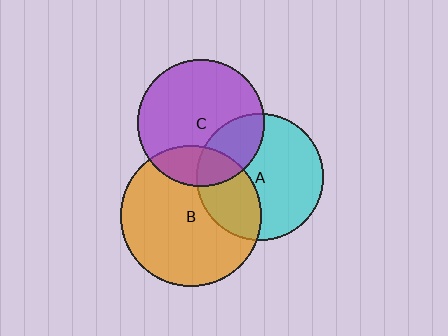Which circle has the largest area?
Circle B (orange).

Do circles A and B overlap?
Yes.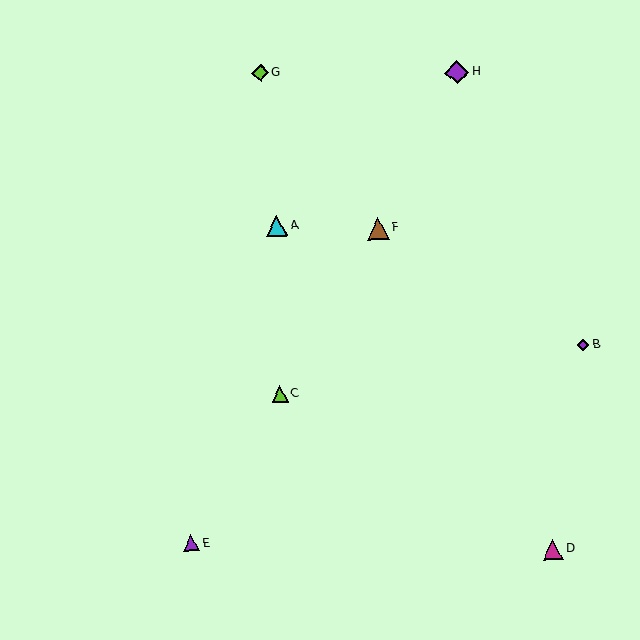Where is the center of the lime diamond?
The center of the lime diamond is at (260, 73).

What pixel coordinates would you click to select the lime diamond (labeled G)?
Click at (260, 73) to select the lime diamond G.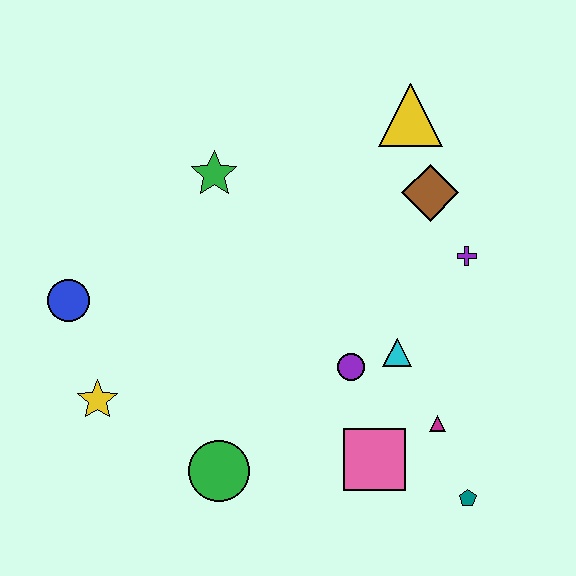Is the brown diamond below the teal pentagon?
No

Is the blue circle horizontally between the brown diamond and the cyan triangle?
No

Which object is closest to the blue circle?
The yellow star is closest to the blue circle.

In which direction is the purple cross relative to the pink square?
The purple cross is above the pink square.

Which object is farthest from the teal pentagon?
The blue circle is farthest from the teal pentagon.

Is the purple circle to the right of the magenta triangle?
No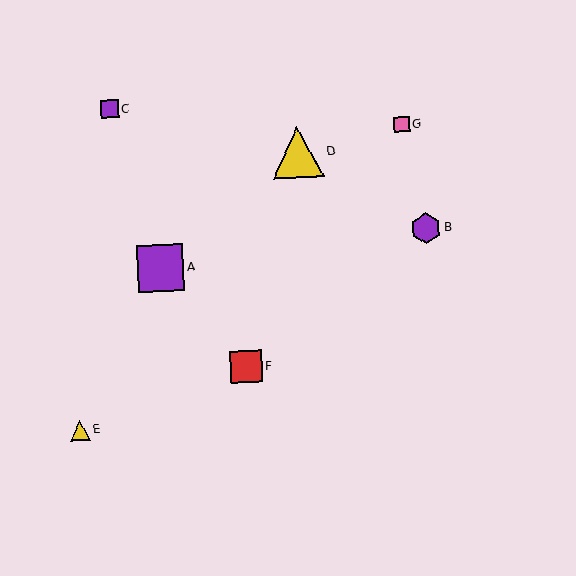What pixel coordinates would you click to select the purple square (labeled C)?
Click at (109, 109) to select the purple square C.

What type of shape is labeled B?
Shape B is a purple hexagon.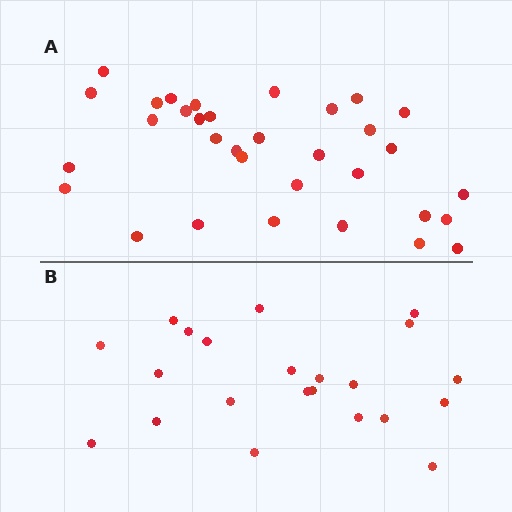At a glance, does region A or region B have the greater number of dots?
Region A (the top region) has more dots.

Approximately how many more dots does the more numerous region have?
Region A has roughly 12 or so more dots than region B.